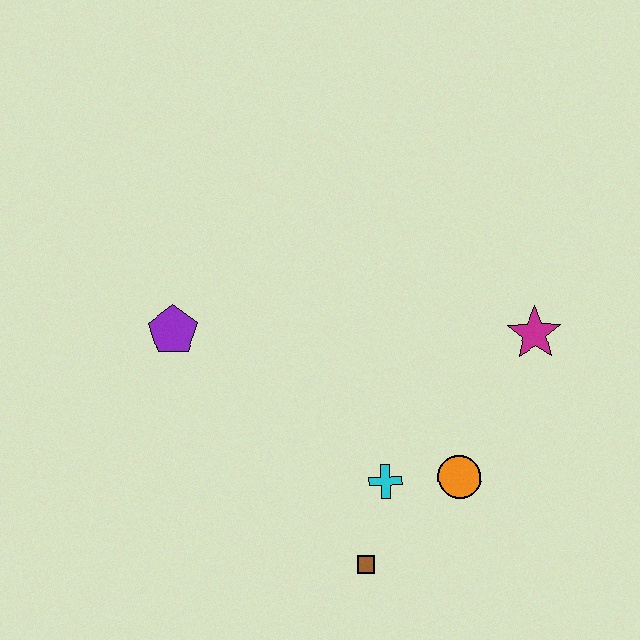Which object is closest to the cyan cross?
The orange circle is closest to the cyan cross.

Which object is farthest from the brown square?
The purple pentagon is farthest from the brown square.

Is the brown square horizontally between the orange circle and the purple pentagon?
Yes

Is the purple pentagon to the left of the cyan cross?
Yes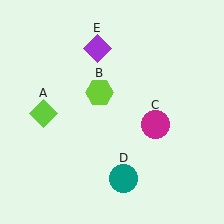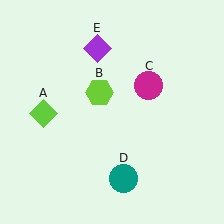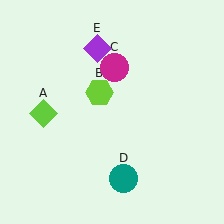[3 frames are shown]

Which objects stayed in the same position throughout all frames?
Lime diamond (object A) and lime hexagon (object B) and teal circle (object D) and purple diamond (object E) remained stationary.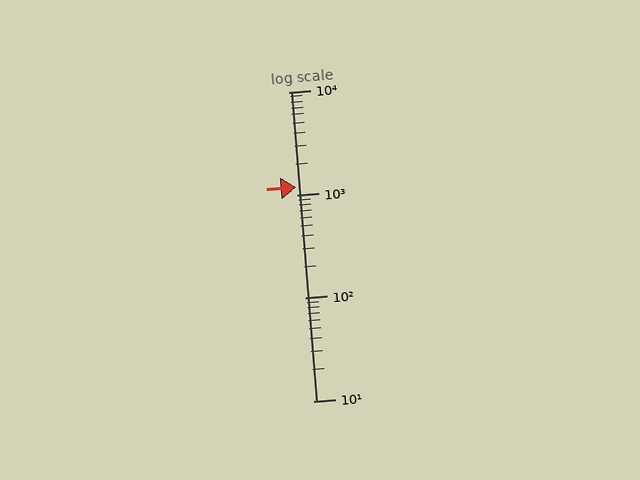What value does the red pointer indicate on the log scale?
The pointer indicates approximately 1200.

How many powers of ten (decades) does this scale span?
The scale spans 3 decades, from 10 to 10000.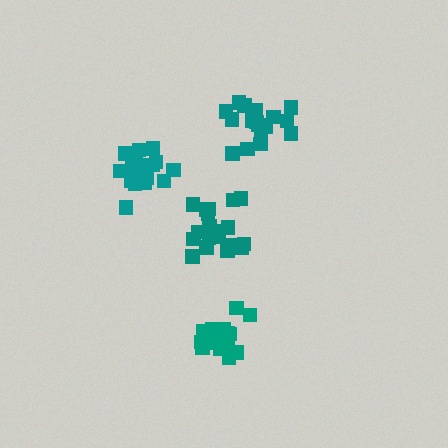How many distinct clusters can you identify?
There are 4 distinct clusters.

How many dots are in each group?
Group 1: 19 dots, Group 2: 15 dots, Group 3: 17 dots, Group 4: 20 dots (71 total).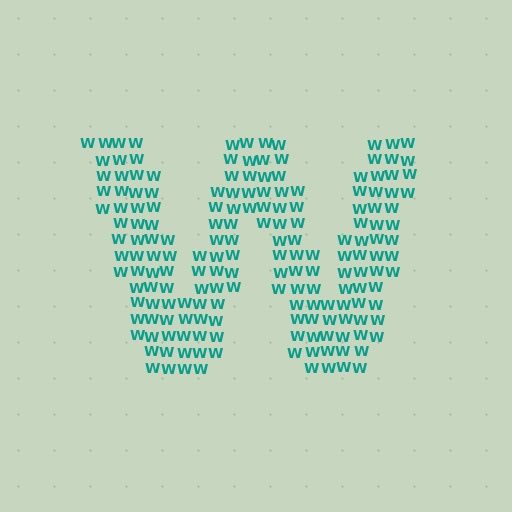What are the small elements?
The small elements are letter W's.